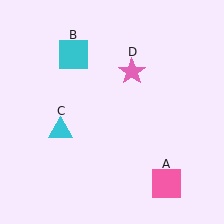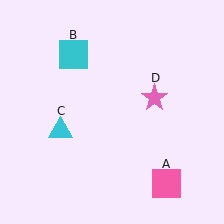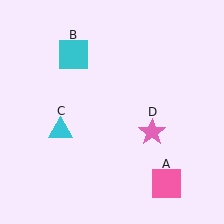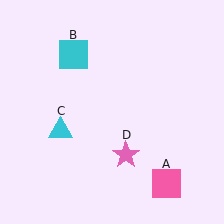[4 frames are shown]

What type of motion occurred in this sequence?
The pink star (object D) rotated clockwise around the center of the scene.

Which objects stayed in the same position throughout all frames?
Pink square (object A) and cyan square (object B) and cyan triangle (object C) remained stationary.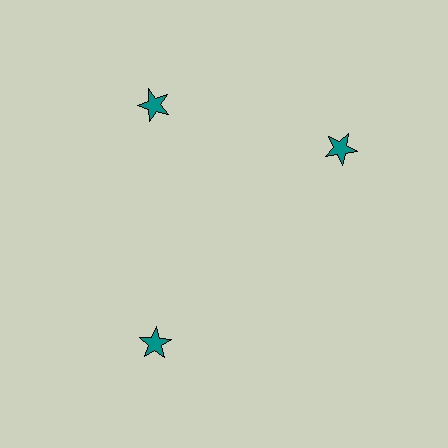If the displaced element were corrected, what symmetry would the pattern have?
It would have 3-fold rotational symmetry — the pattern would map onto itself every 120 degrees.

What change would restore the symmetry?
The symmetry would be restored by rotating it back into even spacing with its neighbors so that all 3 stars sit at equal angles and equal distance from the center.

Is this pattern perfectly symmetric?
No. The 3 teal stars are arranged in a ring, but one element near the 3 o'clock position is rotated out of alignment along the ring, breaking the 3-fold rotational symmetry.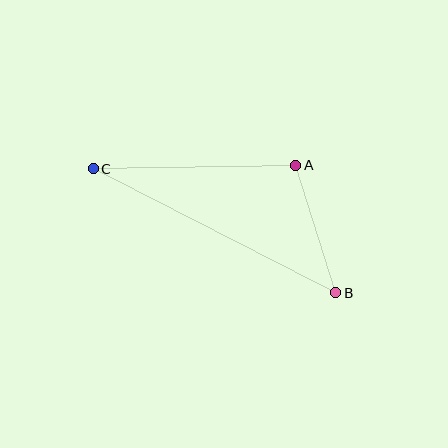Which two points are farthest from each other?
Points B and C are farthest from each other.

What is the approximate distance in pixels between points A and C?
The distance between A and C is approximately 202 pixels.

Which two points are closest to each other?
Points A and B are closest to each other.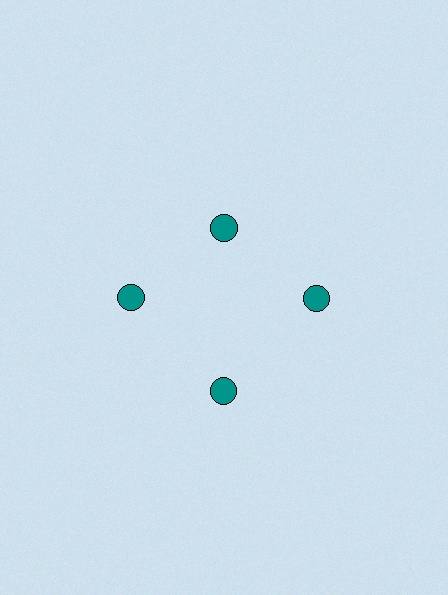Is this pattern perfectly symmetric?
No. The 4 teal circles are arranged in a ring, but one element near the 12 o'clock position is pulled inward toward the center, breaking the 4-fold rotational symmetry.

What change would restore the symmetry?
The symmetry would be restored by moving it outward, back onto the ring so that all 4 circles sit at equal angles and equal distance from the center.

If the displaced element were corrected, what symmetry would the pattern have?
It would have 4-fold rotational symmetry — the pattern would map onto itself every 90 degrees.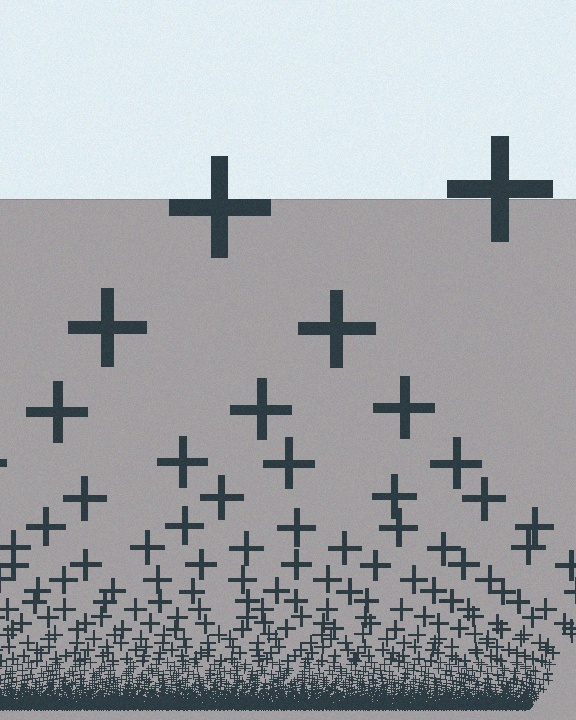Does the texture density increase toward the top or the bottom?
Density increases toward the bottom.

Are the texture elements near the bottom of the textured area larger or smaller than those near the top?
Smaller. The gradient is inverted — elements near the bottom are smaller and denser.